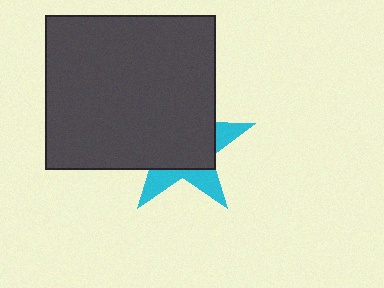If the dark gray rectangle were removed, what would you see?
You would see the complete cyan star.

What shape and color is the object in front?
The object in front is a dark gray rectangle.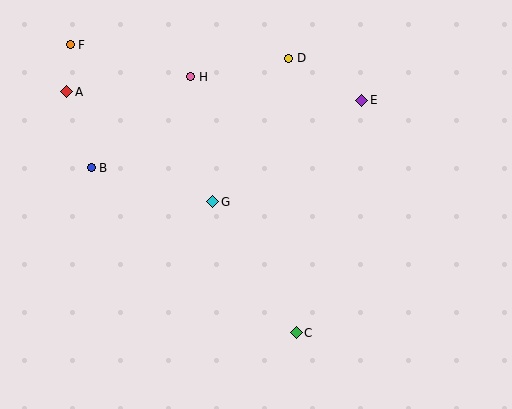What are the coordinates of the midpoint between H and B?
The midpoint between H and B is at (141, 122).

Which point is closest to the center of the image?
Point G at (213, 202) is closest to the center.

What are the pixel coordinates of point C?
Point C is at (296, 333).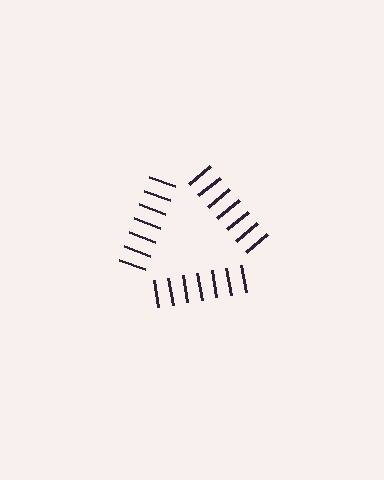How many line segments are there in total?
21 — 7 along each of the 3 edges.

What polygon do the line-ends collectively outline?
An illusory triangle — the line segments terminate on its edges but no continuous stroke is drawn.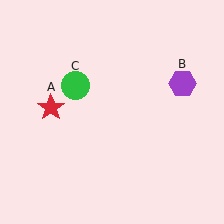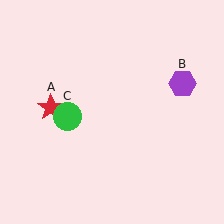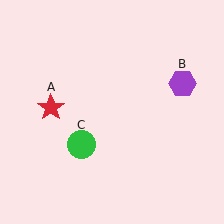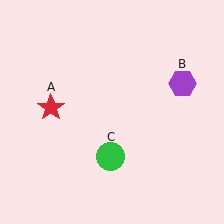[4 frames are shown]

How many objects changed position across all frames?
1 object changed position: green circle (object C).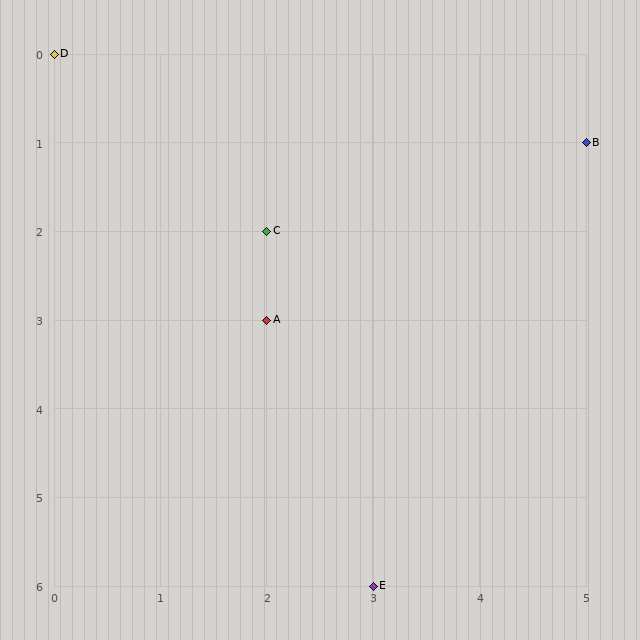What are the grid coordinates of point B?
Point B is at grid coordinates (5, 1).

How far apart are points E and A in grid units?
Points E and A are 1 column and 3 rows apart (about 3.2 grid units diagonally).